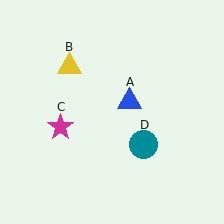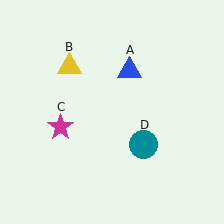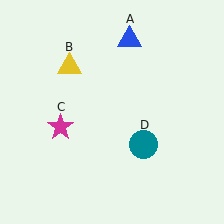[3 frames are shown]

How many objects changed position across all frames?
1 object changed position: blue triangle (object A).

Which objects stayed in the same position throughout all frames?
Yellow triangle (object B) and magenta star (object C) and teal circle (object D) remained stationary.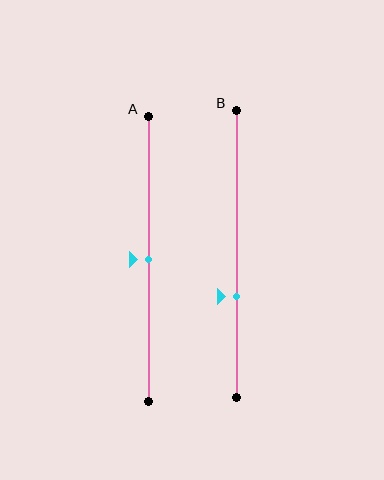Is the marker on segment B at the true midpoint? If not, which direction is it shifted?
No, the marker on segment B is shifted downward by about 15% of the segment length.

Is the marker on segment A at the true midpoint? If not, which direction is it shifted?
Yes, the marker on segment A is at the true midpoint.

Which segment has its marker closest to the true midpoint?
Segment A has its marker closest to the true midpoint.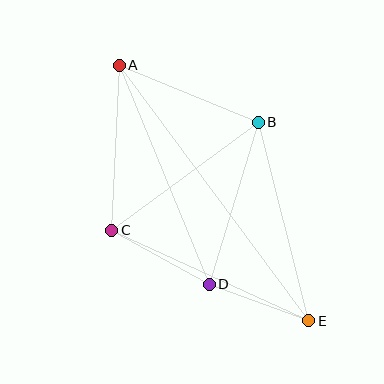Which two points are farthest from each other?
Points A and E are farthest from each other.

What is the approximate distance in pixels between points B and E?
The distance between B and E is approximately 205 pixels.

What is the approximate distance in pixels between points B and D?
The distance between B and D is approximately 169 pixels.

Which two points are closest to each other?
Points D and E are closest to each other.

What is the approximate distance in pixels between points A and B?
The distance between A and B is approximately 151 pixels.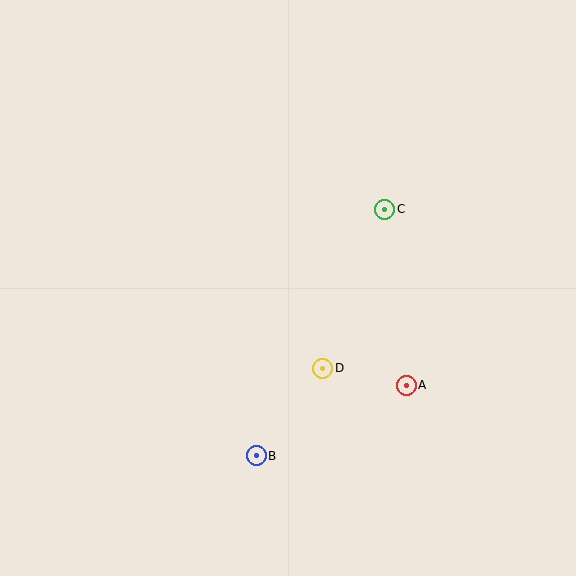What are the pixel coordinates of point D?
Point D is at (323, 368).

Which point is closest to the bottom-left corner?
Point B is closest to the bottom-left corner.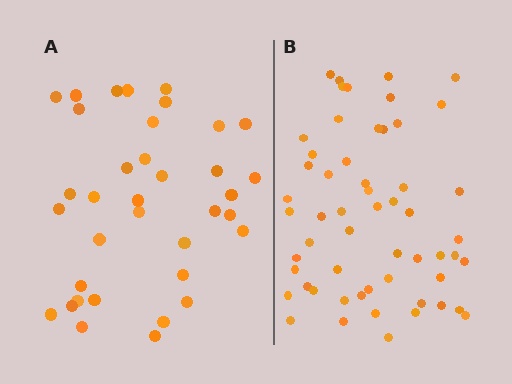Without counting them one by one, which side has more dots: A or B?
Region B (the right region) has more dots.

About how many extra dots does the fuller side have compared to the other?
Region B has approximately 20 more dots than region A.